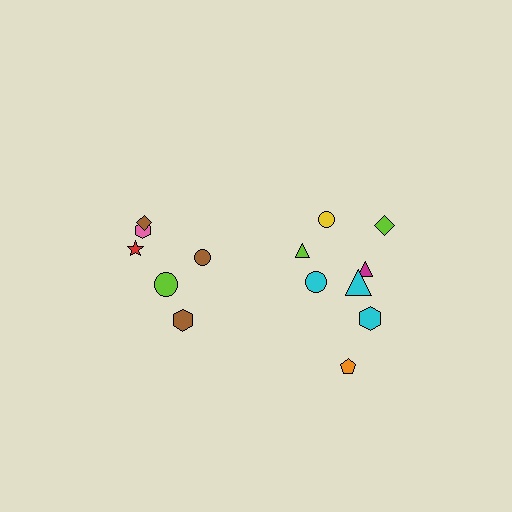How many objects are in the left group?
There are 6 objects.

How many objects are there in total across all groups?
There are 14 objects.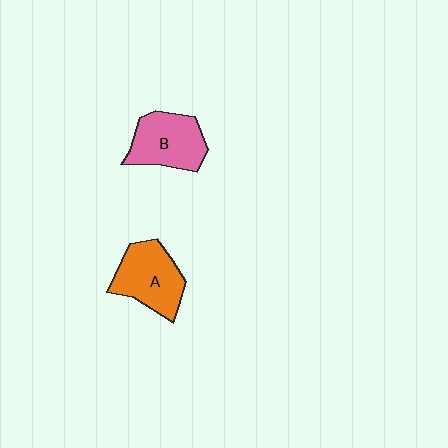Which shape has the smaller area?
Shape B (pink).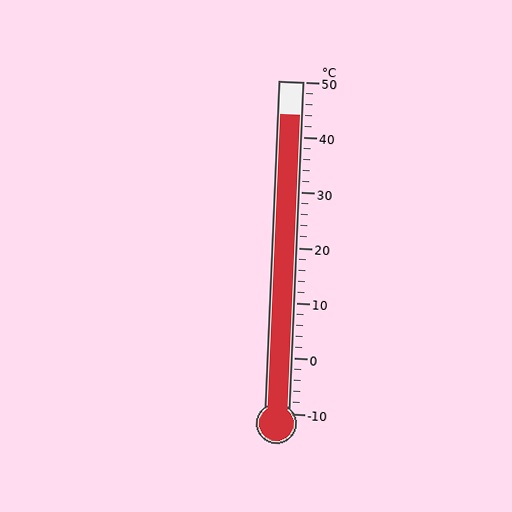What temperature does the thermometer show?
The thermometer shows approximately 44°C.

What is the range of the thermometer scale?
The thermometer scale ranges from -10°C to 50°C.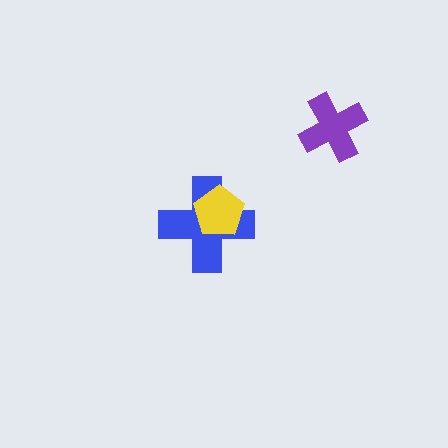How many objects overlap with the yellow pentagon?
1 object overlaps with the yellow pentagon.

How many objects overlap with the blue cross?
1 object overlaps with the blue cross.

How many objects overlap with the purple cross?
0 objects overlap with the purple cross.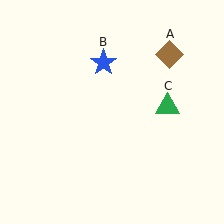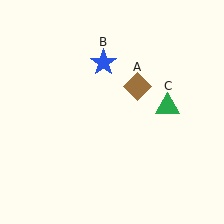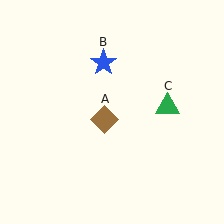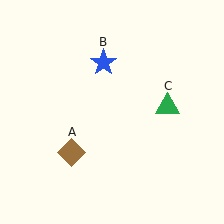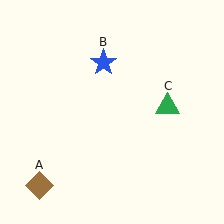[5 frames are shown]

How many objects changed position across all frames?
1 object changed position: brown diamond (object A).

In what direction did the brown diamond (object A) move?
The brown diamond (object A) moved down and to the left.